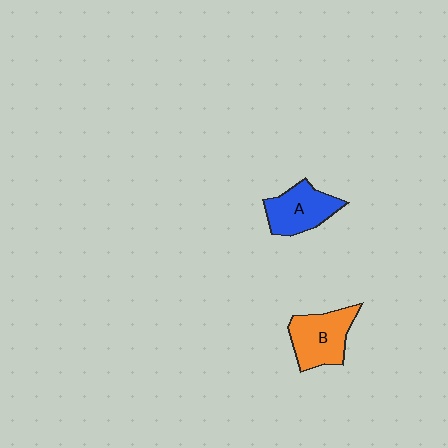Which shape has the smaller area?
Shape A (blue).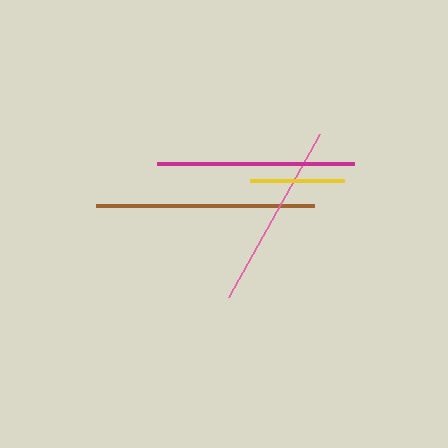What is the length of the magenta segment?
The magenta segment is approximately 197 pixels long.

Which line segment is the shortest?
The yellow line is the shortest at approximately 94 pixels.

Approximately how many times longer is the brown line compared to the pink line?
The brown line is approximately 1.2 times the length of the pink line.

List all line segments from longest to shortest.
From longest to shortest: brown, magenta, pink, yellow.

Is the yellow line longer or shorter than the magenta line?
The magenta line is longer than the yellow line.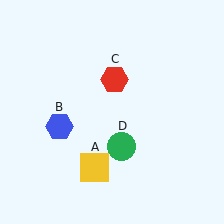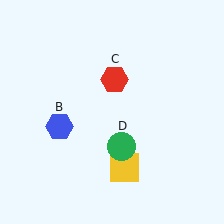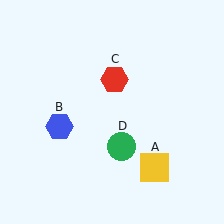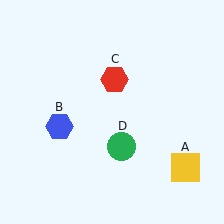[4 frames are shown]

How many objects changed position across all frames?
1 object changed position: yellow square (object A).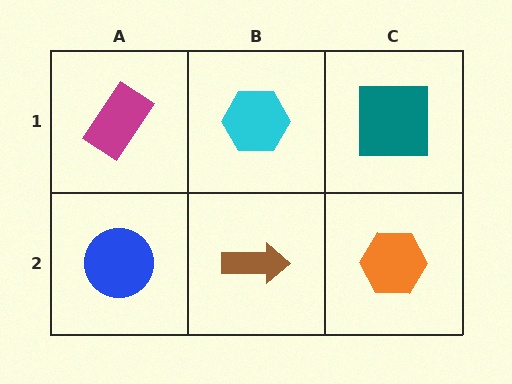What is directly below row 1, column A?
A blue circle.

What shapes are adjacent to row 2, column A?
A magenta rectangle (row 1, column A), a brown arrow (row 2, column B).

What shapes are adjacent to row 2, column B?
A cyan hexagon (row 1, column B), a blue circle (row 2, column A), an orange hexagon (row 2, column C).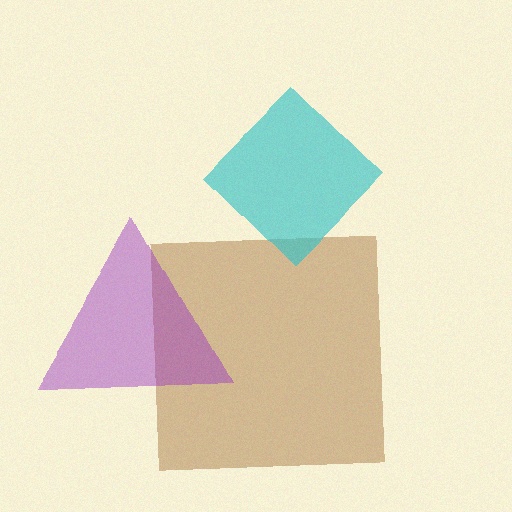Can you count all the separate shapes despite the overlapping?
Yes, there are 3 separate shapes.